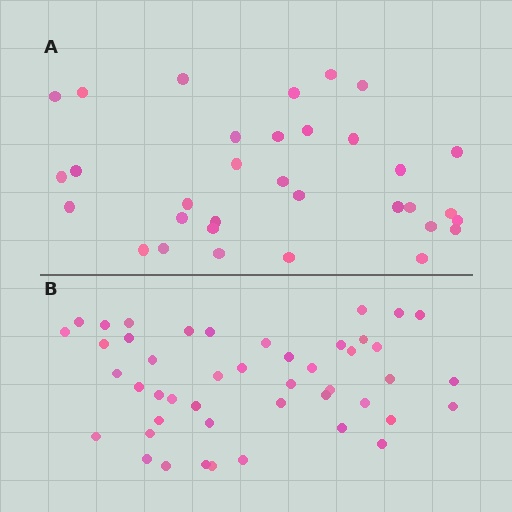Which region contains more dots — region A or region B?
Region B (the bottom region) has more dots.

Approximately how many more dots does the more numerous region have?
Region B has approximately 15 more dots than region A.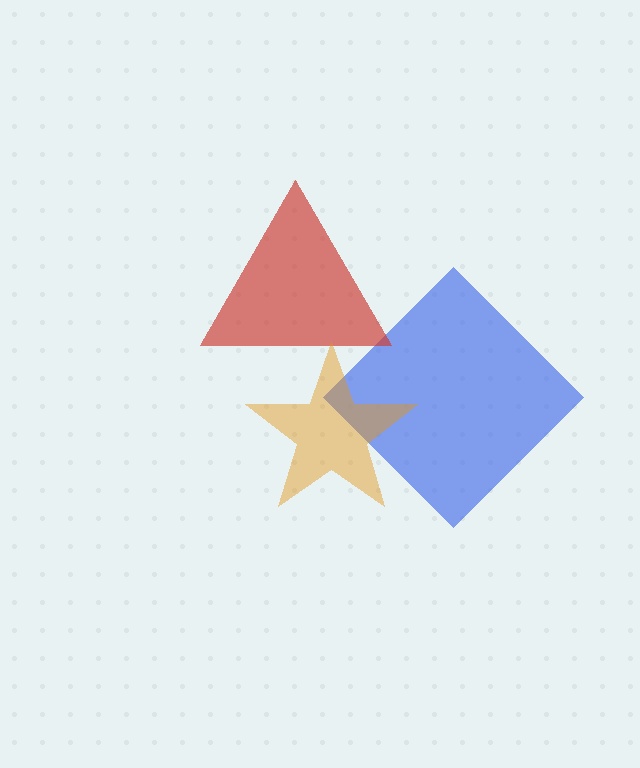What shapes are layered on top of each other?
The layered shapes are: a blue diamond, a red triangle, an orange star.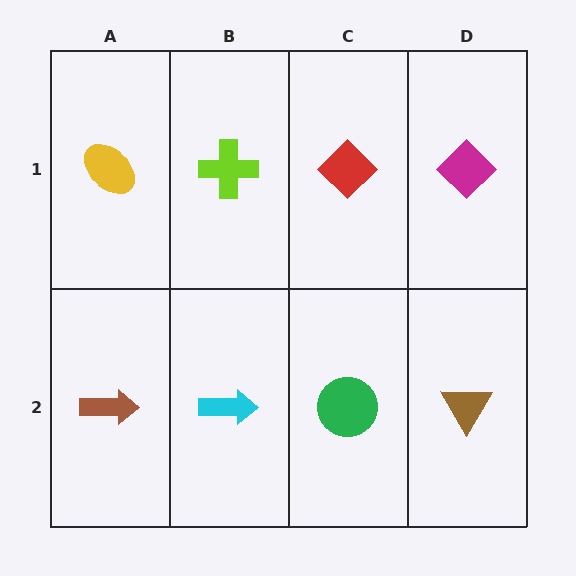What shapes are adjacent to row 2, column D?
A magenta diamond (row 1, column D), a green circle (row 2, column C).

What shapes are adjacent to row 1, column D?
A brown triangle (row 2, column D), a red diamond (row 1, column C).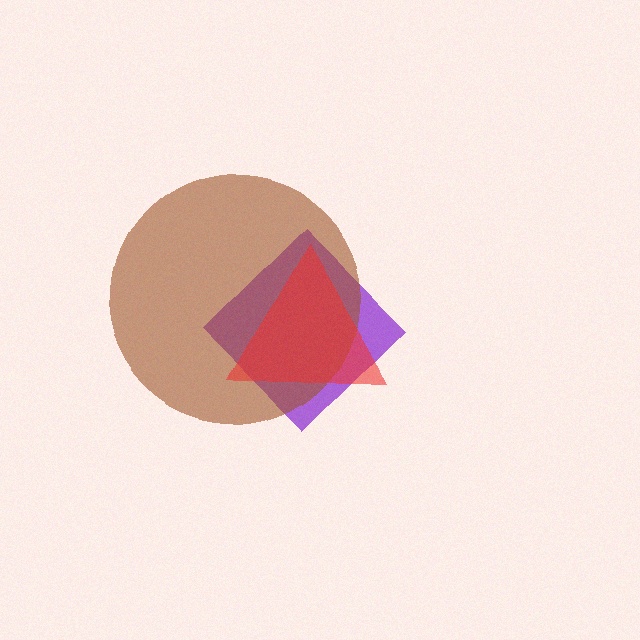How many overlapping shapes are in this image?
There are 3 overlapping shapes in the image.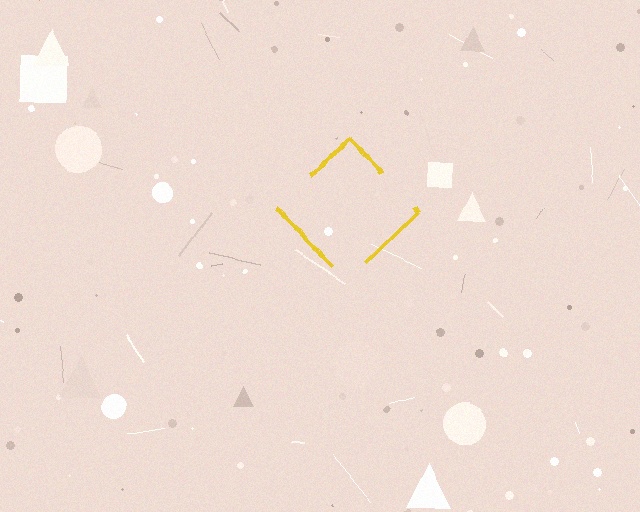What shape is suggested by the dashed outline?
The dashed outline suggests a diamond.